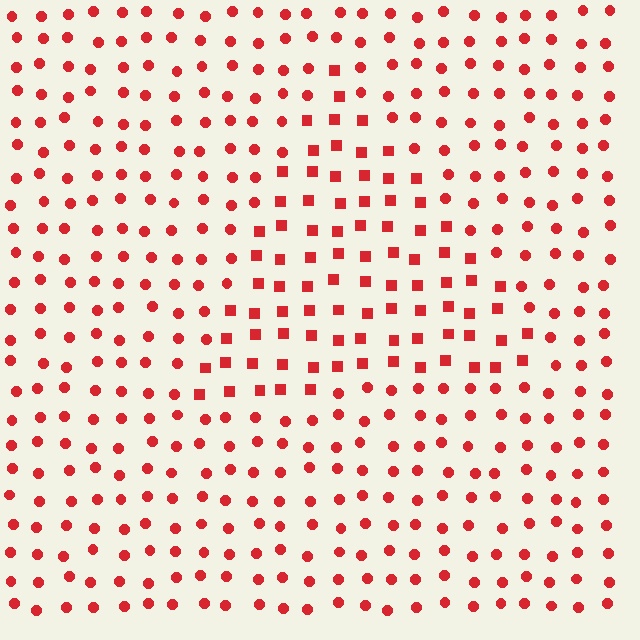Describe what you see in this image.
The image is filled with small red elements arranged in a uniform grid. A triangle-shaped region contains squares, while the surrounding area contains circles. The boundary is defined purely by the change in element shape.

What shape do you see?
I see a triangle.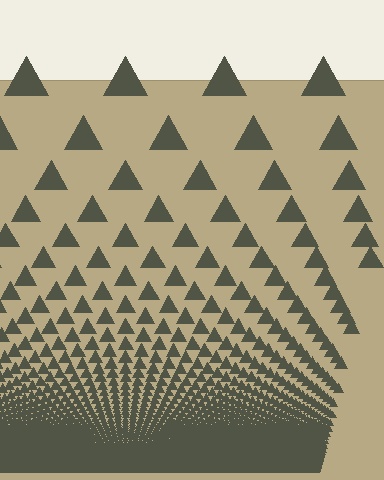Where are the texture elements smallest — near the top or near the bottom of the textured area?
Near the bottom.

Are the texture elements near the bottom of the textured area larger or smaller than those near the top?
Smaller. The gradient is inverted — elements near the bottom are smaller and denser.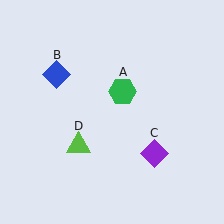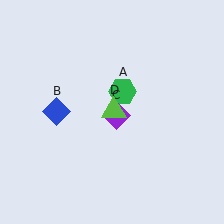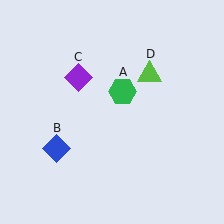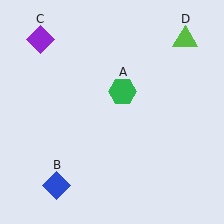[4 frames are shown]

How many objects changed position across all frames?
3 objects changed position: blue diamond (object B), purple diamond (object C), lime triangle (object D).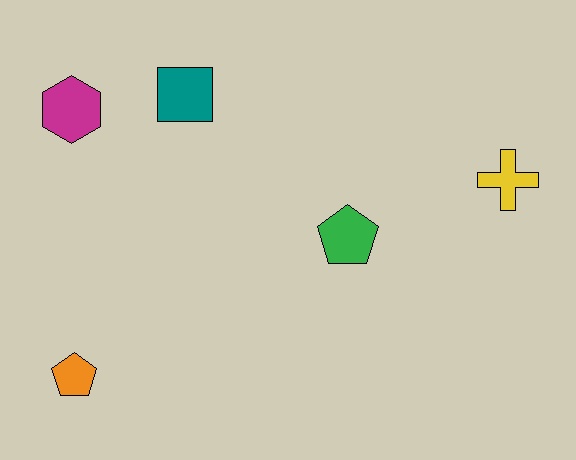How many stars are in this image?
There are no stars.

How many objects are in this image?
There are 5 objects.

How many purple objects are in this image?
There are no purple objects.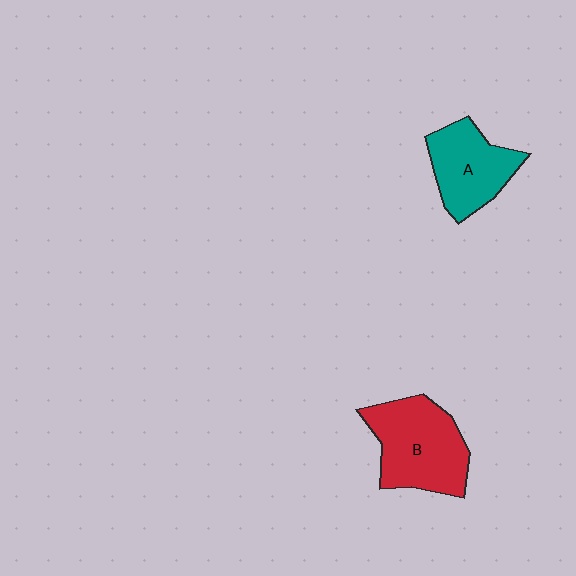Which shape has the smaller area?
Shape A (teal).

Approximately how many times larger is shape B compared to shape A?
Approximately 1.3 times.